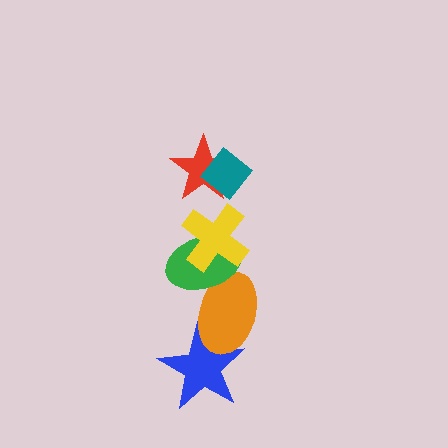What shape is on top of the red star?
The teal diamond is on top of the red star.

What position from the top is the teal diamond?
The teal diamond is 1st from the top.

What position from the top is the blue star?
The blue star is 6th from the top.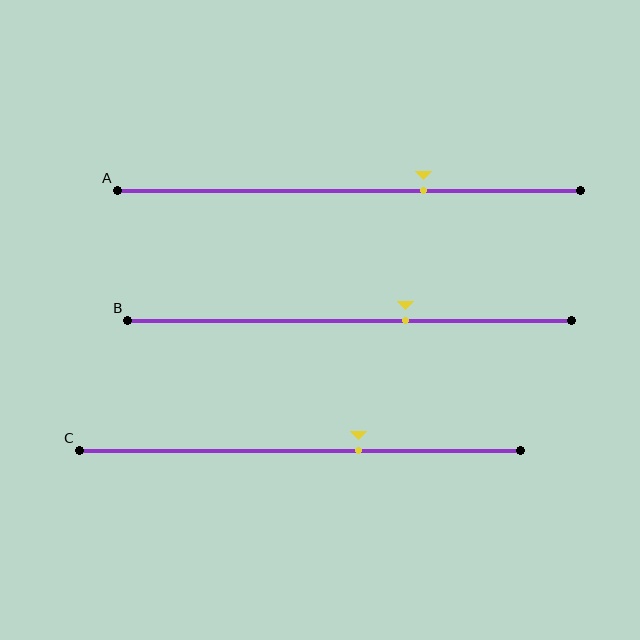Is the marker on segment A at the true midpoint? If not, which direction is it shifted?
No, the marker on segment A is shifted to the right by about 16% of the segment length.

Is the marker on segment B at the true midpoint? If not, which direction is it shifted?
No, the marker on segment B is shifted to the right by about 13% of the segment length.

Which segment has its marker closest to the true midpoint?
Segment B has its marker closest to the true midpoint.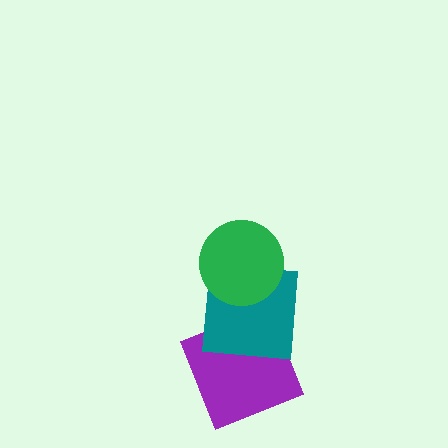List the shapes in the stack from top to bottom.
From top to bottom: the green circle, the teal square, the purple square.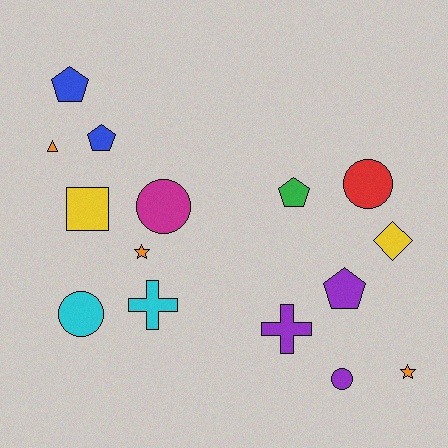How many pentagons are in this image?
There are 4 pentagons.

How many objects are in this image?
There are 15 objects.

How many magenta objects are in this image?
There is 1 magenta object.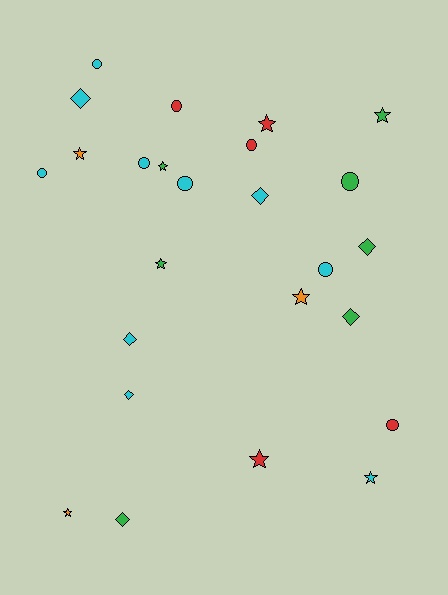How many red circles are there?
There are 3 red circles.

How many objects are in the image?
There are 25 objects.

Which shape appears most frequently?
Circle, with 9 objects.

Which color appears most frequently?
Cyan, with 10 objects.